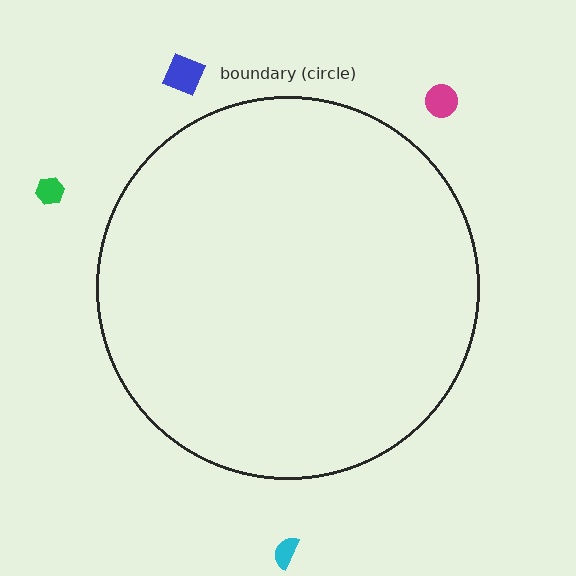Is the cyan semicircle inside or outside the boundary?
Outside.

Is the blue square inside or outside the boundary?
Outside.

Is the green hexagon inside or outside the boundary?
Outside.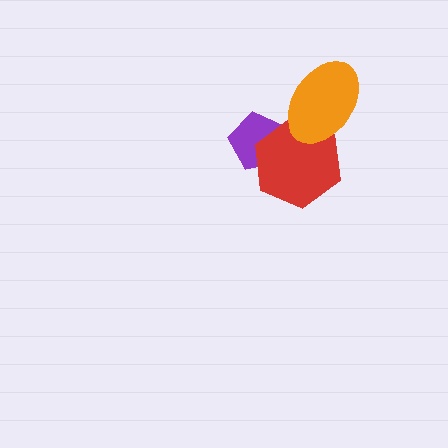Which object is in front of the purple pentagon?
The red hexagon is in front of the purple pentagon.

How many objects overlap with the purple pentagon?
1 object overlaps with the purple pentagon.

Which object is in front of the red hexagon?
The orange ellipse is in front of the red hexagon.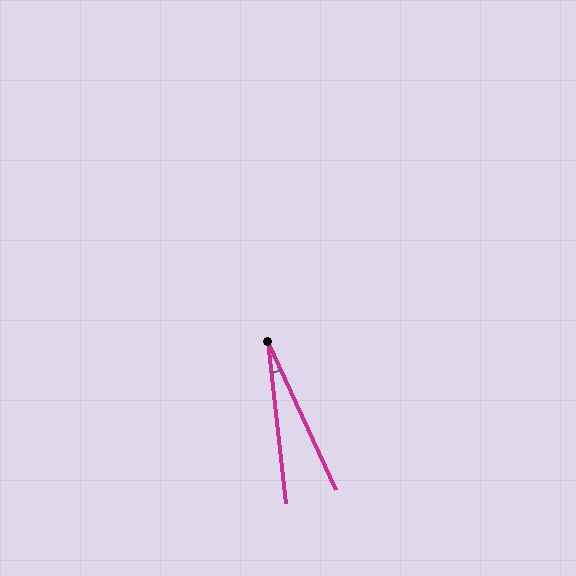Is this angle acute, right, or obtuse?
It is acute.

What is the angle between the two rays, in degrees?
Approximately 18 degrees.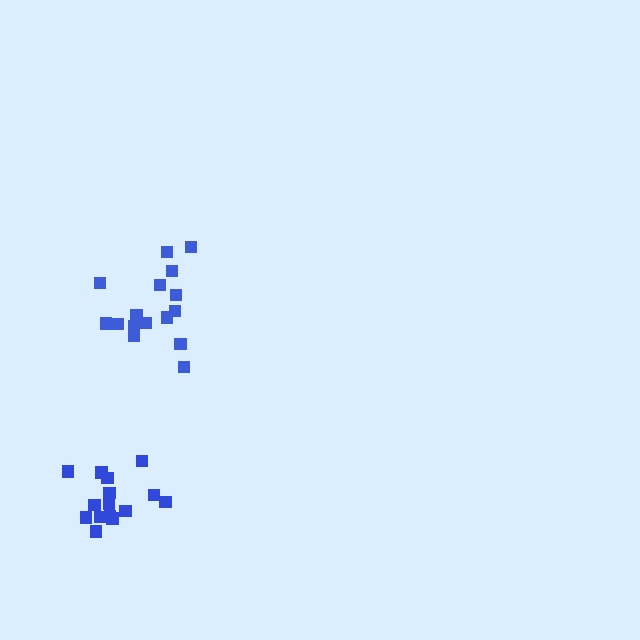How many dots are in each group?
Group 1: 16 dots, Group 2: 15 dots (31 total).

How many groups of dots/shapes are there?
There are 2 groups.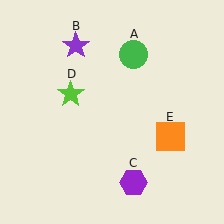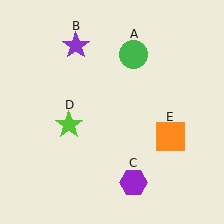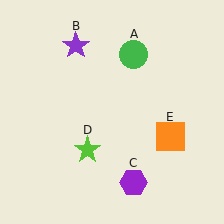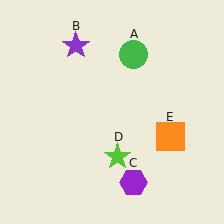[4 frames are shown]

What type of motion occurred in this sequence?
The lime star (object D) rotated counterclockwise around the center of the scene.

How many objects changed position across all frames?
1 object changed position: lime star (object D).